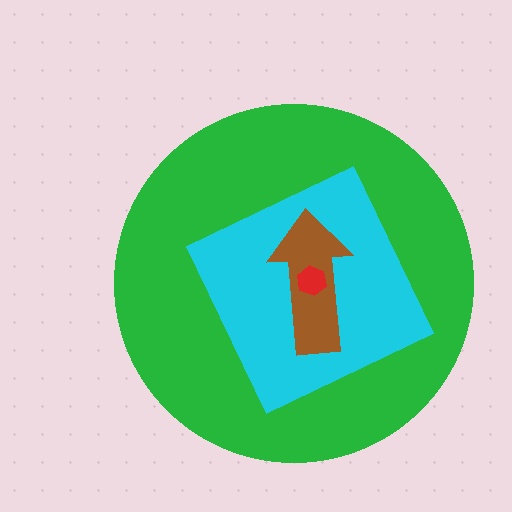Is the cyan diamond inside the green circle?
Yes.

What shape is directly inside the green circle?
The cyan diamond.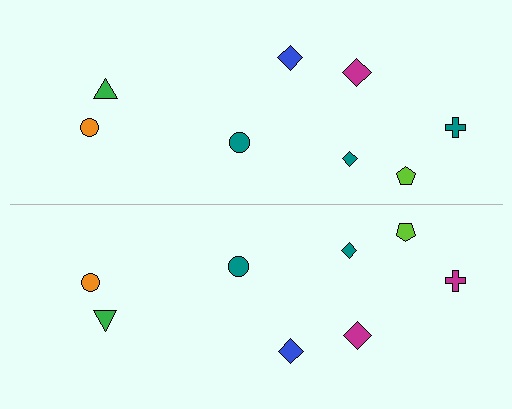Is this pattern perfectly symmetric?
No, the pattern is not perfectly symmetric. The magenta cross on the bottom side breaks the symmetry — its mirror counterpart is teal.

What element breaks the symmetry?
The magenta cross on the bottom side breaks the symmetry — its mirror counterpart is teal.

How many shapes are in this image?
There are 16 shapes in this image.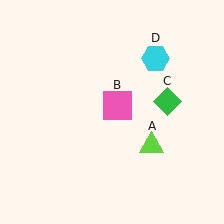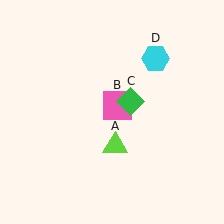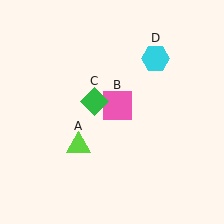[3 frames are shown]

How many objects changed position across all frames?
2 objects changed position: lime triangle (object A), green diamond (object C).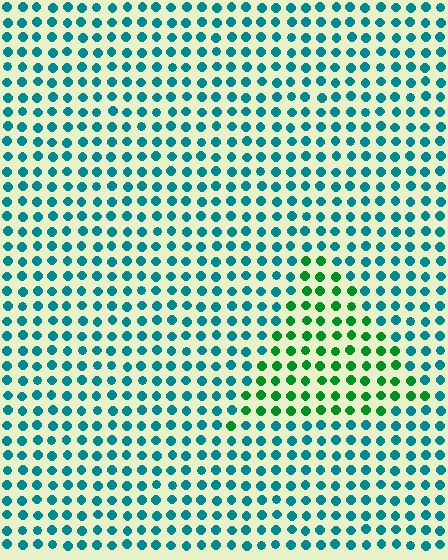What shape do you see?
I see a triangle.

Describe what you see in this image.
The image is filled with small teal elements in a uniform arrangement. A triangle-shaped region is visible where the elements are tinted to a slightly different hue, forming a subtle color boundary.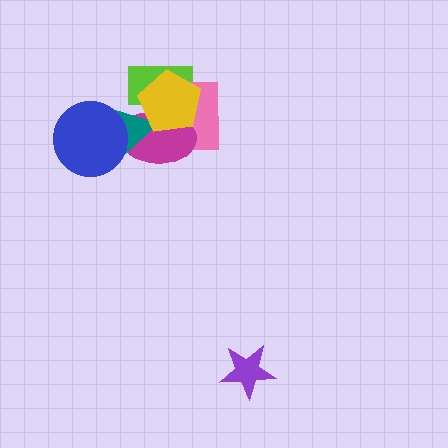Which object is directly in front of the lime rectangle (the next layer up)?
The pink square is directly in front of the lime rectangle.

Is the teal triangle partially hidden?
Yes, it is partially covered by another shape.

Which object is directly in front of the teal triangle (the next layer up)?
The blue circle is directly in front of the teal triangle.